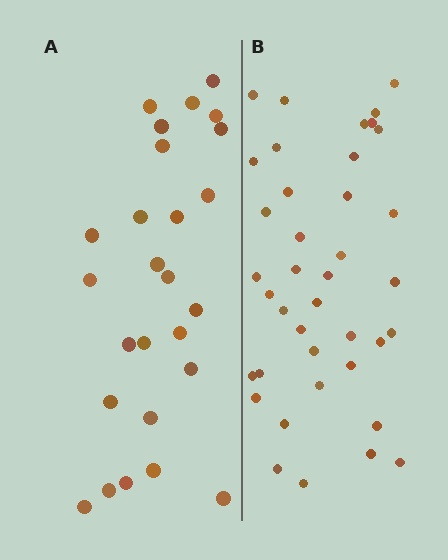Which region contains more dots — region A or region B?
Region B (the right region) has more dots.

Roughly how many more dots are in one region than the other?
Region B has approximately 15 more dots than region A.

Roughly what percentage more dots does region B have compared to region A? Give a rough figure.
About 50% more.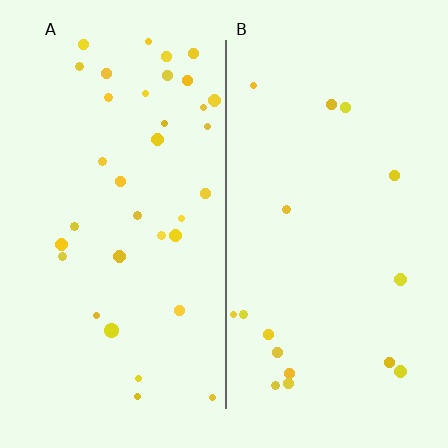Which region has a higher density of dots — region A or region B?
A (the left).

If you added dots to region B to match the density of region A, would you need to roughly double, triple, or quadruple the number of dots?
Approximately double.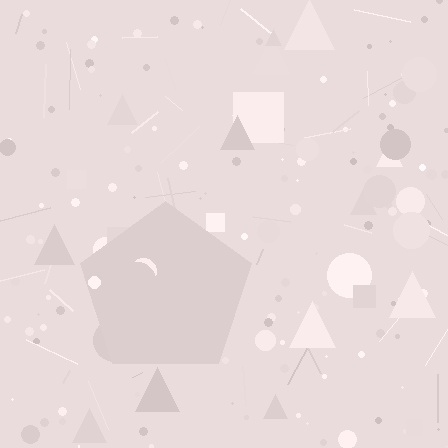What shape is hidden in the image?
A pentagon is hidden in the image.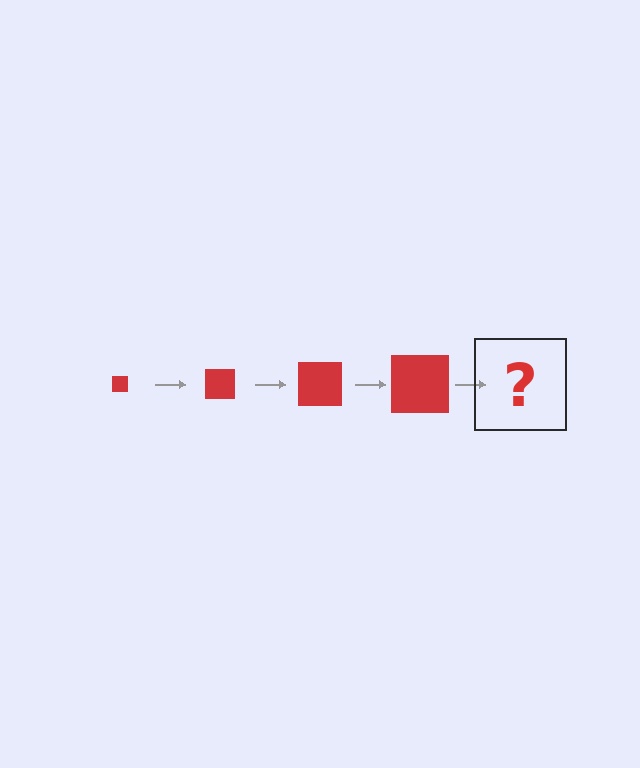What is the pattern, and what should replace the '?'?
The pattern is that the square gets progressively larger each step. The '?' should be a red square, larger than the previous one.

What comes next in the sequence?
The next element should be a red square, larger than the previous one.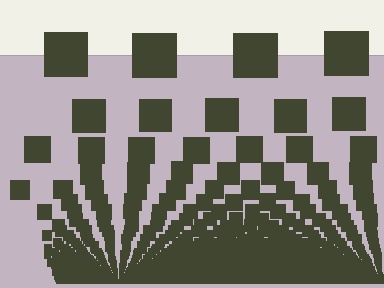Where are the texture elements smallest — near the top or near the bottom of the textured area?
Near the bottom.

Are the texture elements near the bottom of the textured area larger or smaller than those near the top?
Smaller. The gradient is inverted — elements near the bottom are smaller and denser.